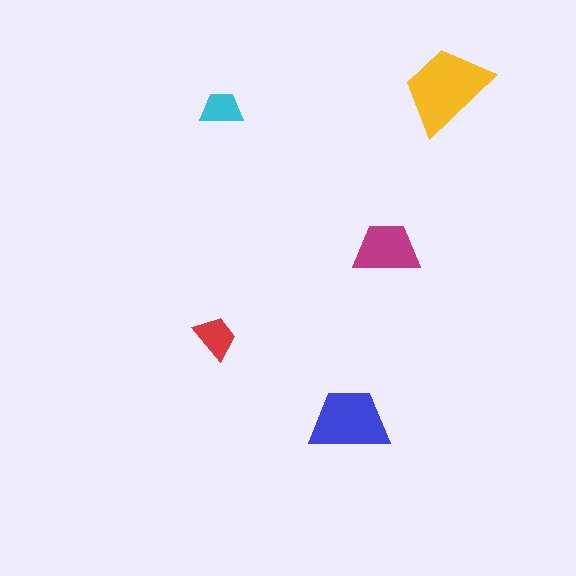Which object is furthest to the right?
The yellow trapezoid is rightmost.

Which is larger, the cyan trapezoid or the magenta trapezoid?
The magenta one.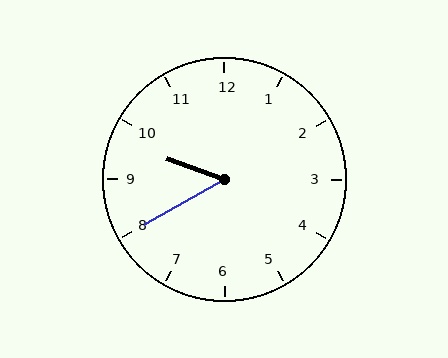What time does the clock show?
9:40.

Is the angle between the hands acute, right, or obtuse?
It is acute.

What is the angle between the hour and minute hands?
Approximately 50 degrees.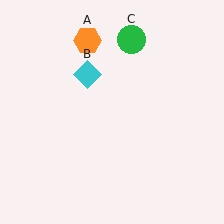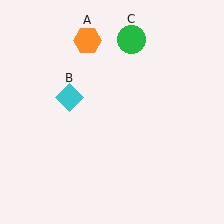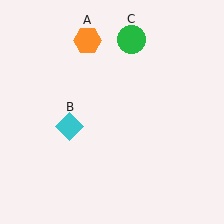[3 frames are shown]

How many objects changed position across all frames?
1 object changed position: cyan diamond (object B).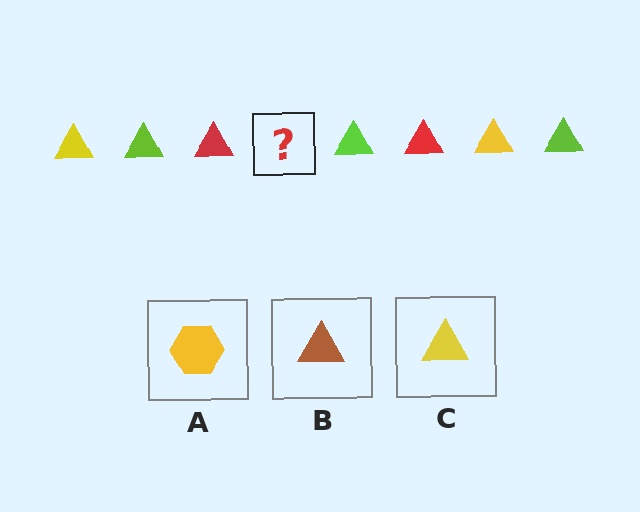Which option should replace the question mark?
Option C.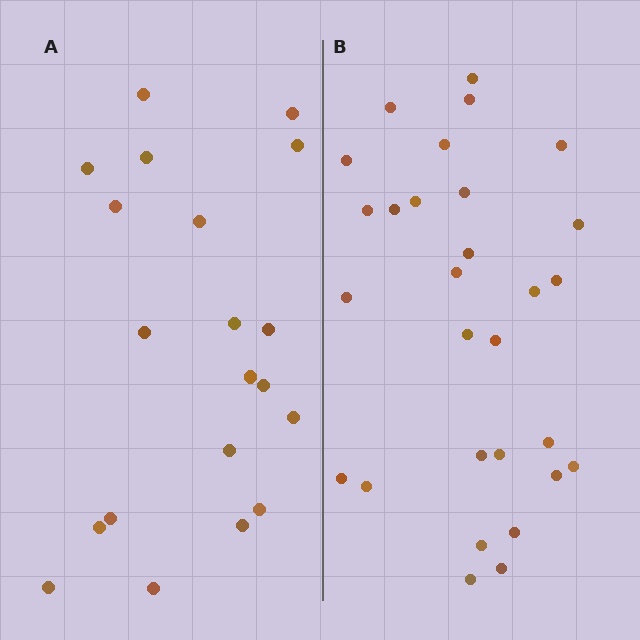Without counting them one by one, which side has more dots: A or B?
Region B (the right region) has more dots.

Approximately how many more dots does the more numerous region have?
Region B has roughly 8 or so more dots than region A.